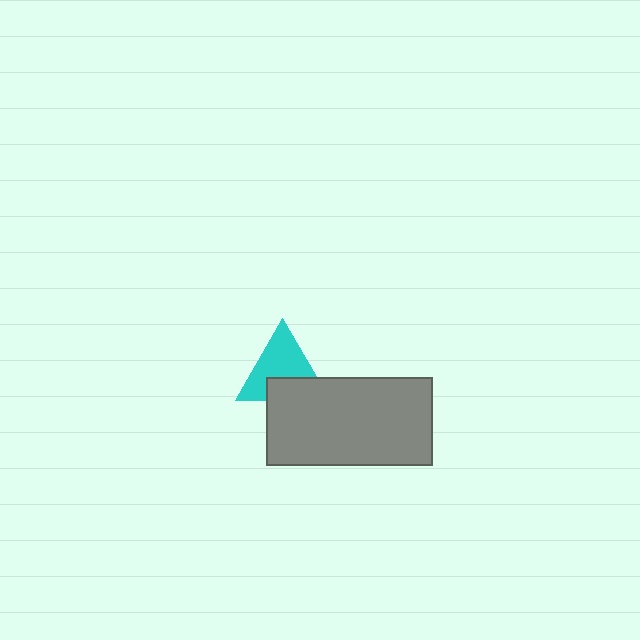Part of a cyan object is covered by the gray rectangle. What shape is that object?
It is a triangle.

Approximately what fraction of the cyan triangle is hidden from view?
Roughly 35% of the cyan triangle is hidden behind the gray rectangle.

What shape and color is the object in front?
The object in front is a gray rectangle.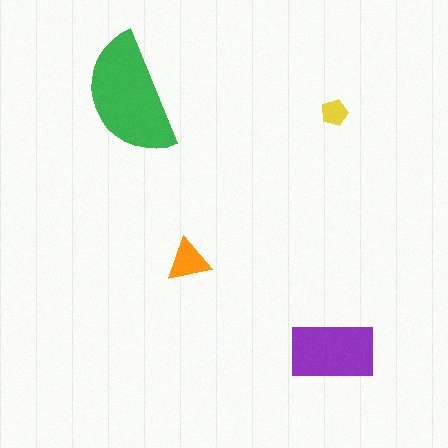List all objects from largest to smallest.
The green semicircle, the purple rectangle, the orange triangle, the yellow pentagon.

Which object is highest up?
The green semicircle is topmost.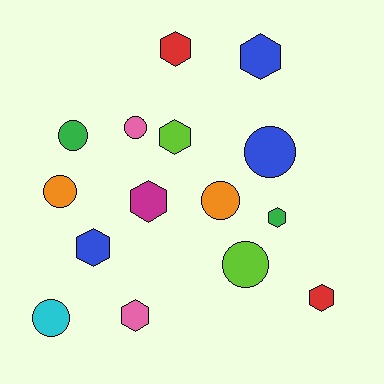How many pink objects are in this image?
There are 2 pink objects.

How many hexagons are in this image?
There are 8 hexagons.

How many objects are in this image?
There are 15 objects.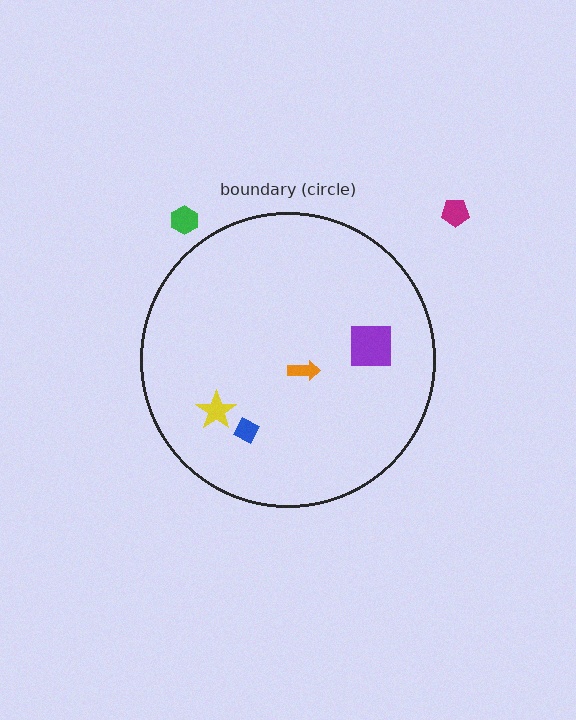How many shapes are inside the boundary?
4 inside, 2 outside.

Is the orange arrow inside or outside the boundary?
Inside.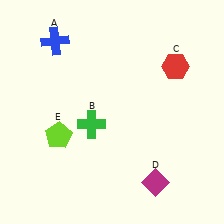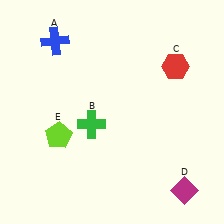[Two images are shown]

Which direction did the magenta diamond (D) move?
The magenta diamond (D) moved right.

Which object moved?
The magenta diamond (D) moved right.